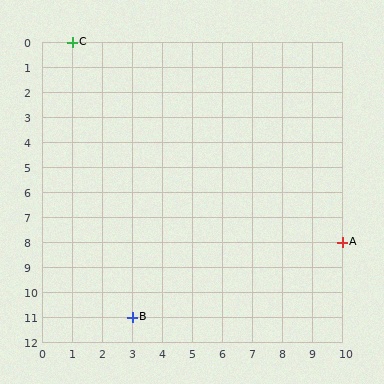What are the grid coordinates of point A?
Point A is at grid coordinates (10, 8).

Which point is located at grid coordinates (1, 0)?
Point C is at (1, 0).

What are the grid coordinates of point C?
Point C is at grid coordinates (1, 0).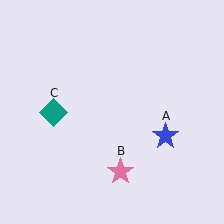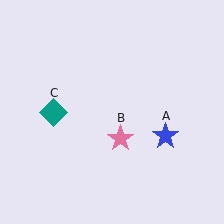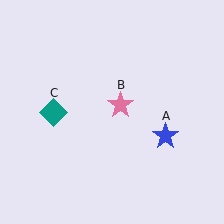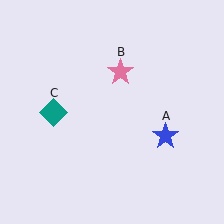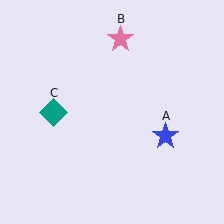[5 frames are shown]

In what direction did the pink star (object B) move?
The pink star (object B) moved up.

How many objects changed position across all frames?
1 object changed position: pink star (object B).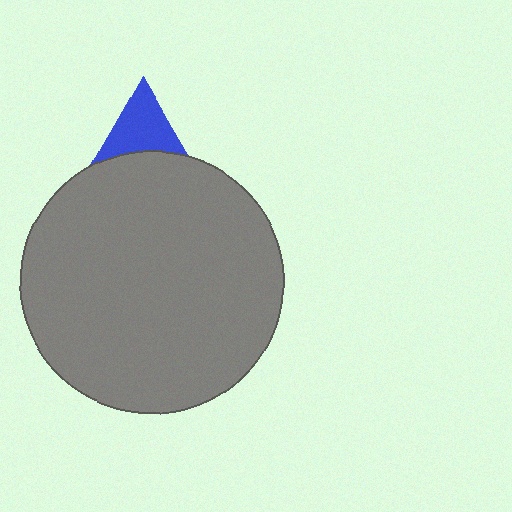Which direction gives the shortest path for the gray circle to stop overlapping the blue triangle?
Moving down gives the shortest separation.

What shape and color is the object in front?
The object in front is a gray circle.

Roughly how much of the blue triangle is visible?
A small part of it is visible (roughly 44%).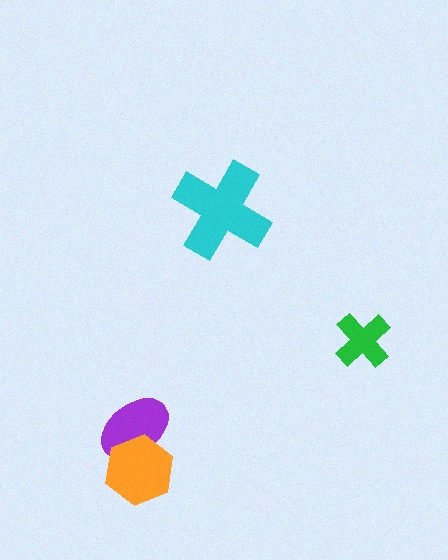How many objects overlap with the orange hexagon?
1 object overlaps with the orange hexagon.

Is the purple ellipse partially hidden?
Yes, it is partially covered by another shape.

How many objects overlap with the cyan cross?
0 objects overlap with the cyan cross.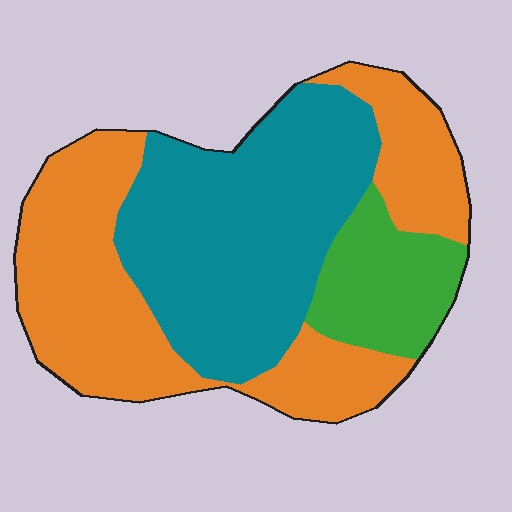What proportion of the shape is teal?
Teal takes up between a third and a half of the shape.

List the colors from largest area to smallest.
From largest to smallest: orange, teal, green.